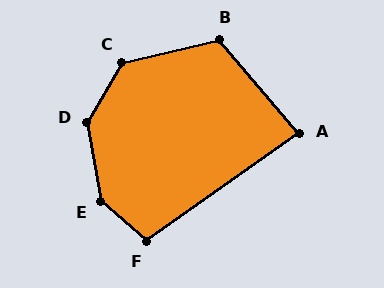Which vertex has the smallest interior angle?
A, at approximately 85 degrees.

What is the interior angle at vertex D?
Approximately 139 degrees (obtuse).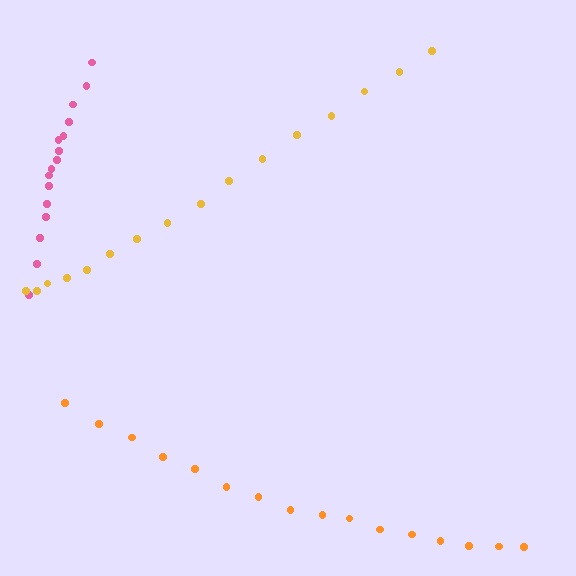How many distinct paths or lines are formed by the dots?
There are 3 distinct paths.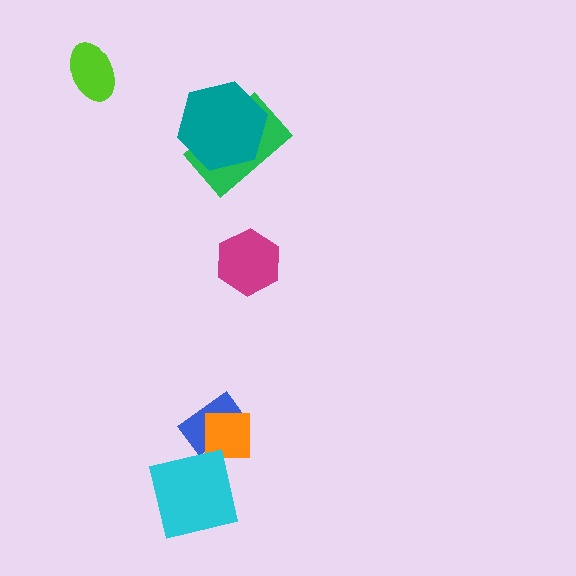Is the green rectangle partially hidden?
Yes, it is partially covered by another shape.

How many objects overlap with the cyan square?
0 objects overlap with the cyan square.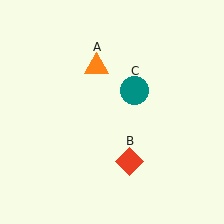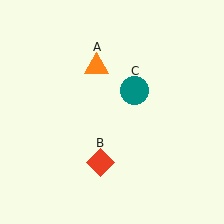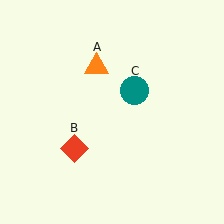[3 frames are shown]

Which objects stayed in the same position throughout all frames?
Orange triangle (object A) and teal circle (object C) remained stationary.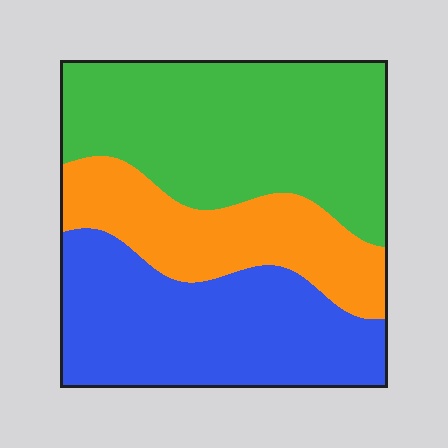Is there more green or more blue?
Green.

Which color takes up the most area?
Green, at roughly 40%.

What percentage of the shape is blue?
Blue takes up about one third (1/3) of the shape.